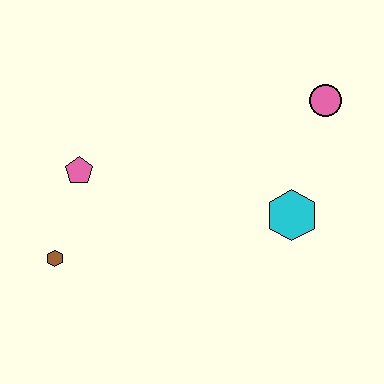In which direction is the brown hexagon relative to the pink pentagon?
The brown hexagon is below the pink pentagon.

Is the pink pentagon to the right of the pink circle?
No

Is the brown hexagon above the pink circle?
No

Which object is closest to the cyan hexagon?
The pink circle is closest to the cyan hexagon.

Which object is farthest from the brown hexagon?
The pink circle is farthest from the brown hexagon.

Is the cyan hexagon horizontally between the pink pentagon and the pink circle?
Yes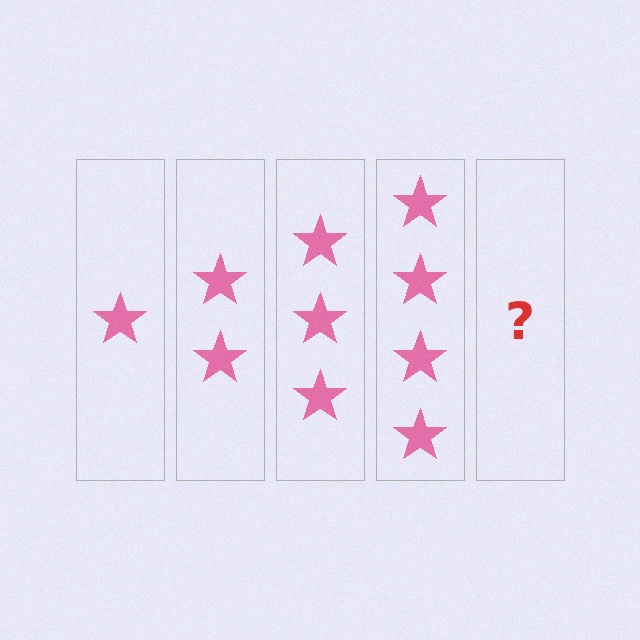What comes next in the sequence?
The next element should be 5 stars.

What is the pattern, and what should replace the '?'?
The pattern is that each step adds one more star. The '?' should be 5 stars.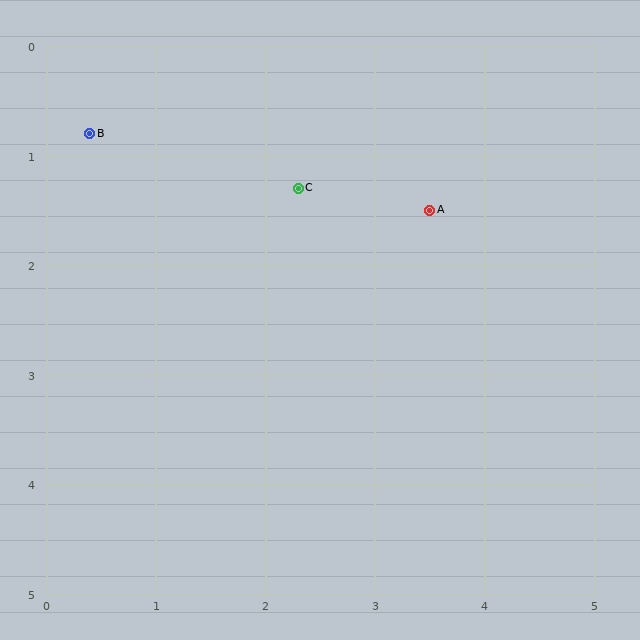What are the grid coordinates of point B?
Point B is at approximately (0.4, 0.8).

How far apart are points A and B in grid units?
Points A and B are about 3.2 grid units apart.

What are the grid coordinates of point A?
Point A is at approximately (3.5, 1.5).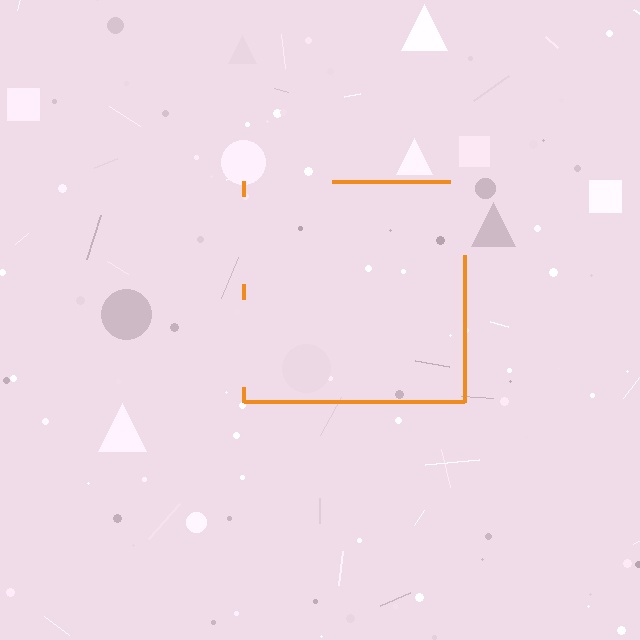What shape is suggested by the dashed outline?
The dashed outline suggests a square.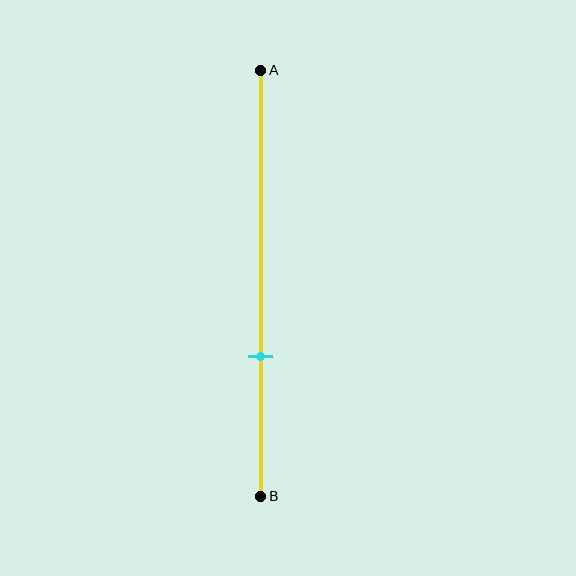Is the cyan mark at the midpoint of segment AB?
No, the mark is at about 65% from A, not at the 50% midpoint.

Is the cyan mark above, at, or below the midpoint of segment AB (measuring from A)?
The cyan mark is below the midpoint of segment AB.